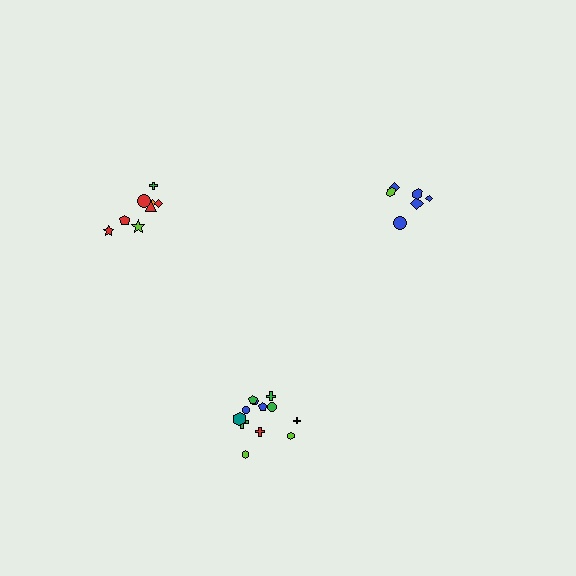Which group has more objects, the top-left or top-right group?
The top-left group.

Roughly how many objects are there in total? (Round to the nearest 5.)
Roughly 25 objects in total.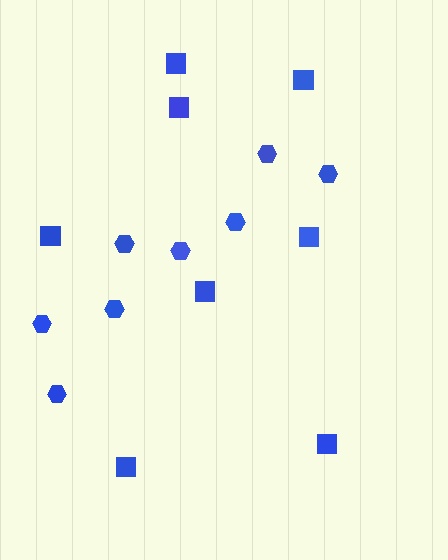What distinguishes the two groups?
There are 2 groups: one group of hexagons (8) and one group of squares (8).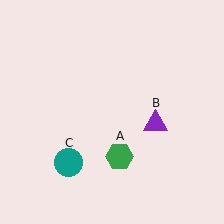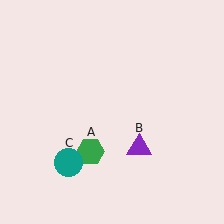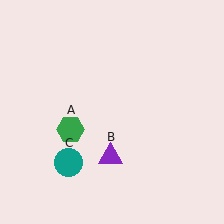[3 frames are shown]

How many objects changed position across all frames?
2 objects changed position: green hexagon (object A), purple triangle (object B).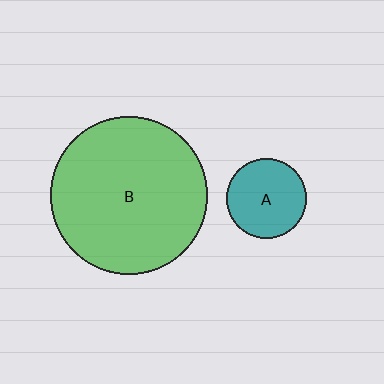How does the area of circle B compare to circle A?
Approximately 3.9 times.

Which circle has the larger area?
Circle B (green).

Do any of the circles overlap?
No, none of the circles overlap.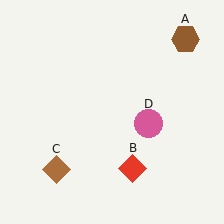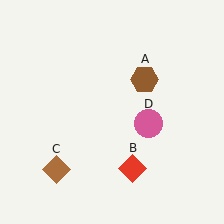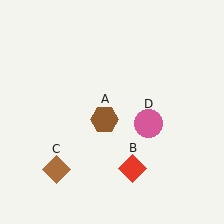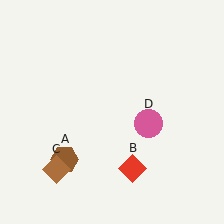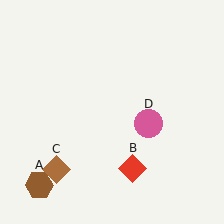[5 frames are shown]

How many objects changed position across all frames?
1 object changed position: brown hexagon (object A).